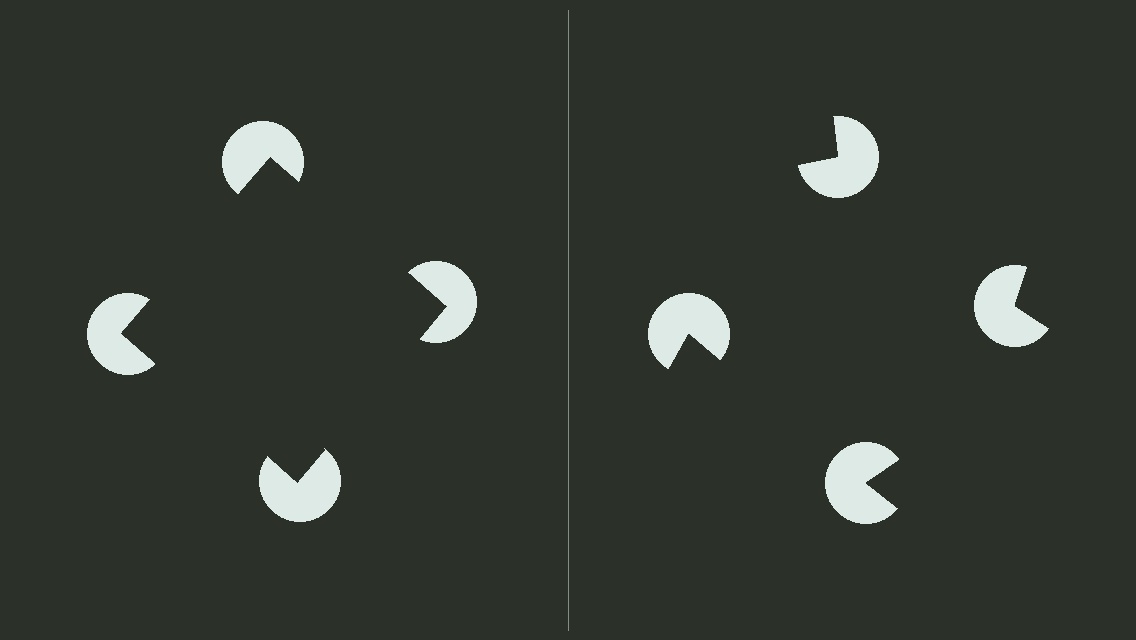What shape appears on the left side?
An illusory square.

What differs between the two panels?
The pac-man discs are positioned identically on both sides; only the wedge orientations differ. On the left they align to a square; on the right they are misaligned.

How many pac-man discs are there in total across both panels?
8 — 4 on each side.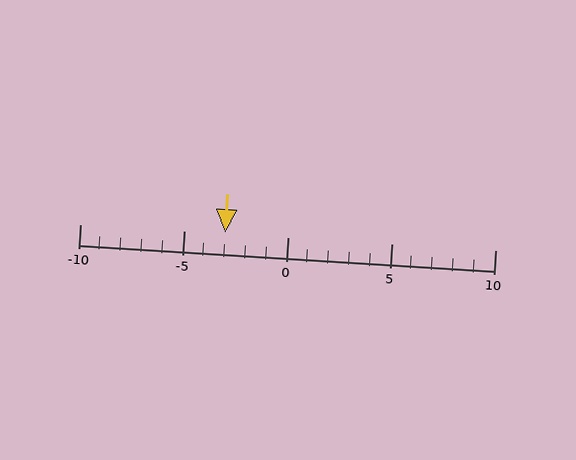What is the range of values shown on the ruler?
The ruler shows values from -10 to 10.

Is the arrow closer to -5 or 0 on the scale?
The arrow is closer to -5.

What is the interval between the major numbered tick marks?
The major tick marks are spaced 5 units apart.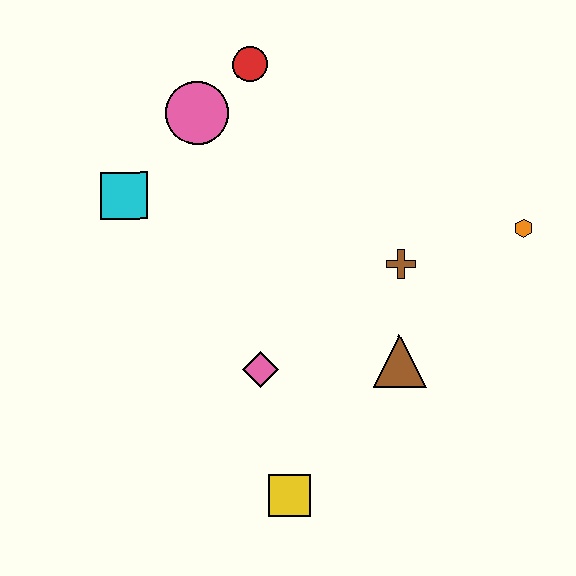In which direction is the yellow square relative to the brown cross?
The yellow square is below the brown cross.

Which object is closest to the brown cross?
The brown triangle is closest to the brown cross.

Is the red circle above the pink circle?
Yes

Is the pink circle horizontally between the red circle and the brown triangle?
No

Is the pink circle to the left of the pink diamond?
Yes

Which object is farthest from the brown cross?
The cyan square is farthest from the brown cross.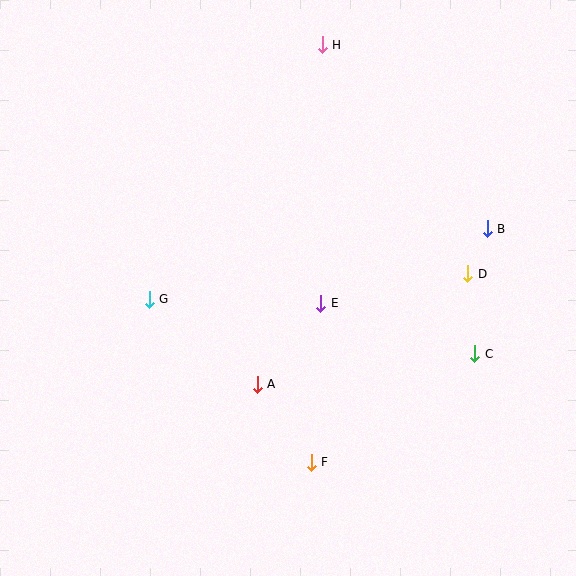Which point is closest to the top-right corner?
Point B is closest to the top-right corner.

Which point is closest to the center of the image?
Point E at (321, 303) is closest to the center.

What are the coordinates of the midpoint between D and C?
The midpoint between D and C is at (471, 314).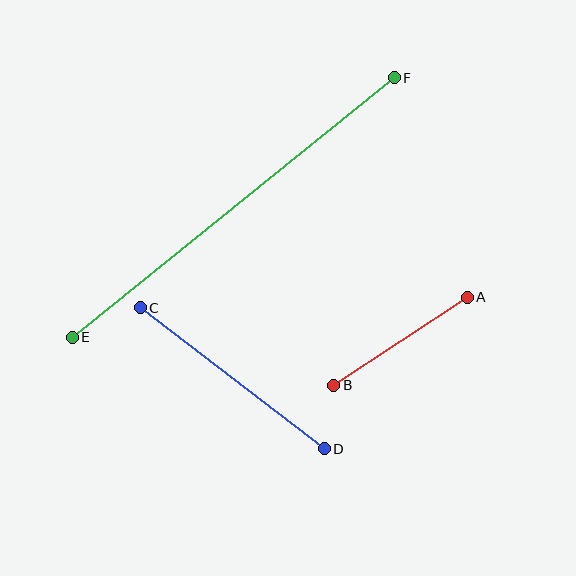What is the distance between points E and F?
The distance is approximately 414 pixels.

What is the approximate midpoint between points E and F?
The midpoint is at approximately (233, 207) pixels.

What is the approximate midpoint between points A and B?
The midpoint is at approximately (400, 341) pixels.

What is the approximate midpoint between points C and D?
The midpoint is at approximately (232, 378) pixels.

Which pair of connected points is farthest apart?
Points E and F are farthest apart.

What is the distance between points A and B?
The distance is approximately 160 pixels.